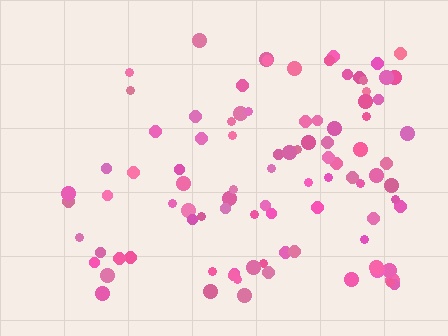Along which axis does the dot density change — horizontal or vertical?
Horizontal.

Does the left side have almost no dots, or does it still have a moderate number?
Still a moderate number, just noticeably fewer than the right.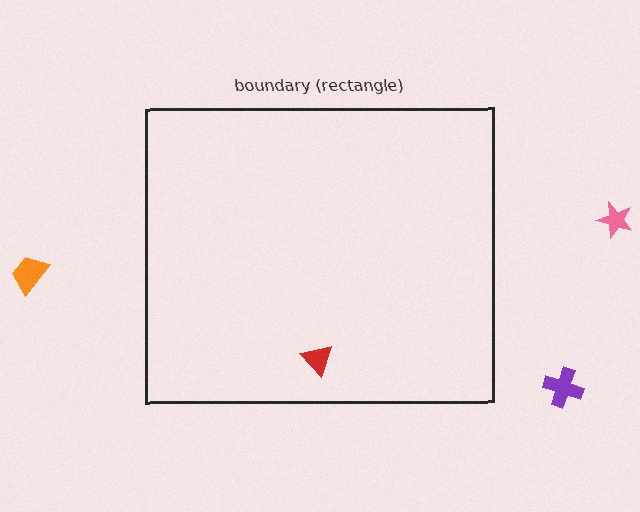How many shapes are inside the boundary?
1 inside, 3 outside.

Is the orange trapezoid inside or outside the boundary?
Outside.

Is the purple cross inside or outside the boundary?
Outside.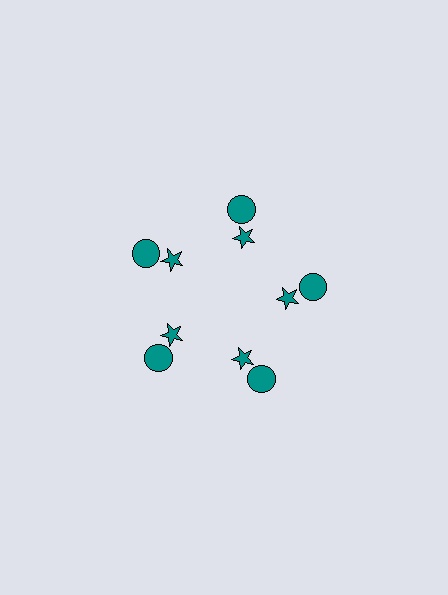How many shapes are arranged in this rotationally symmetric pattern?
There are 10 shapes, arranged in 5 groups of 2.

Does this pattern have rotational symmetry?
Yes, this pattern has 5-fold rotational symmetry. It looks the same after rotating 72 degrees around the center.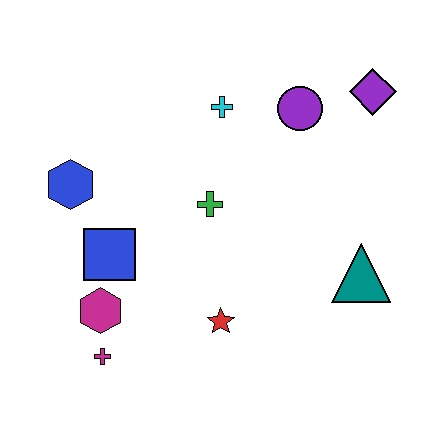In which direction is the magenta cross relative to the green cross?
The magenta cross is below the green cross.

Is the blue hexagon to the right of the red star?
No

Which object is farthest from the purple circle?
The magenta cross is farthest from the purple circle.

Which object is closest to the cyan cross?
The purple circle is closest to the cyan cross.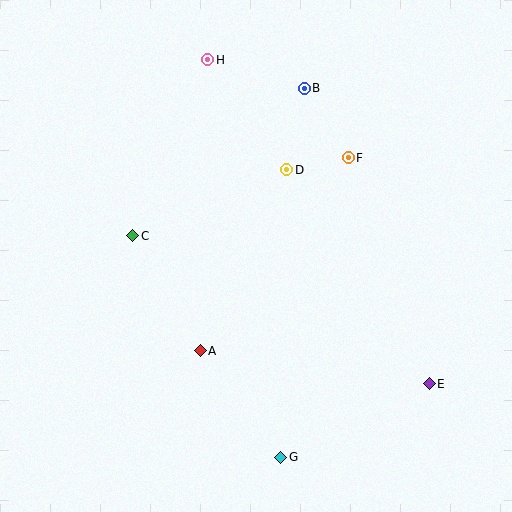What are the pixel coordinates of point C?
Point C is at (133, 236).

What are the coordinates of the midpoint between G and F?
The midpoint between G and F is at (315, 307).